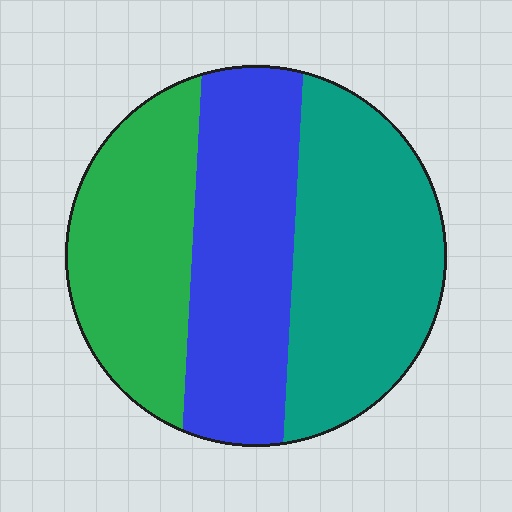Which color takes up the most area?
Teal, at roughly 40%.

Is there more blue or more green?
Blue.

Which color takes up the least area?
Green, at roughly 30%.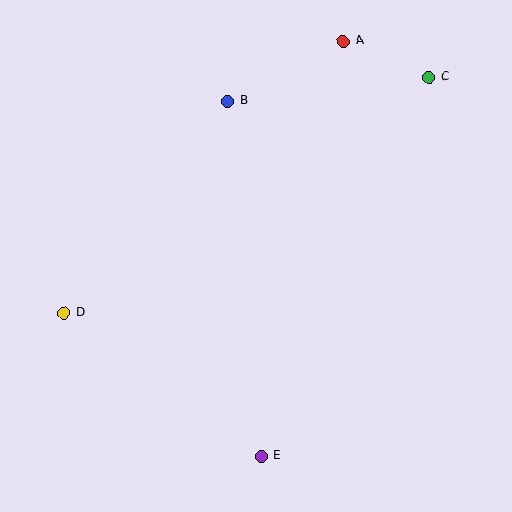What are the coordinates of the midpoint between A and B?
The midpoint between A and B is at (286, 71).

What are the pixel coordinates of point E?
Point E is at (261, 456).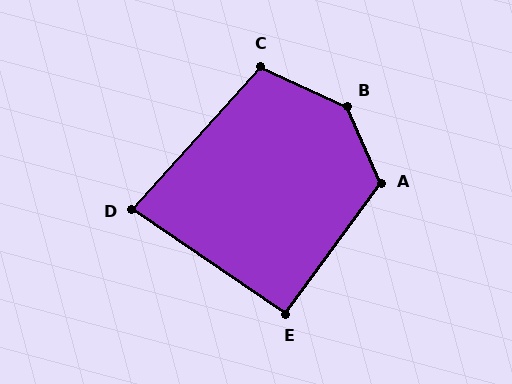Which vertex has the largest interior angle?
B, at approximately 138 degrees.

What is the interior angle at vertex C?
Approximately 108 degrees (obtuse).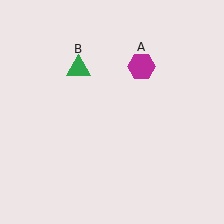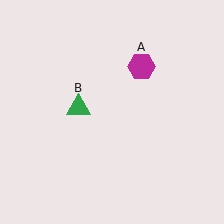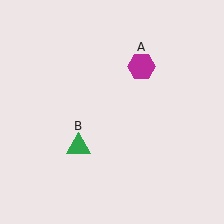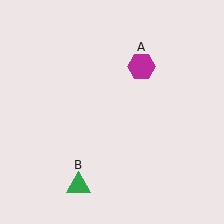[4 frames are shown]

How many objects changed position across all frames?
1 object changed position: green triangle (object B).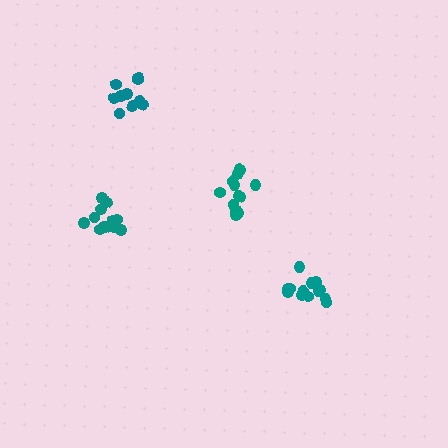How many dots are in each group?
Group 1: 13 dots, Group 2: 12 dots, Group 3: 12 dots, Group 4: 10 dots (47 total).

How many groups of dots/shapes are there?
There are 4 groups.